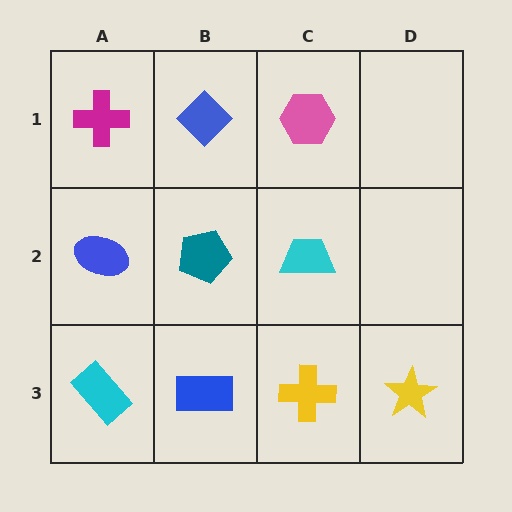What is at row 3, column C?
A yellow cross.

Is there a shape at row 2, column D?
No, that cell is empty.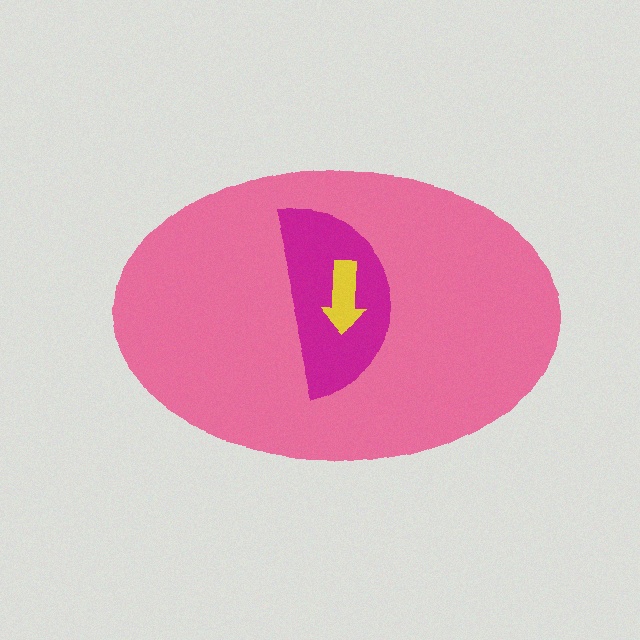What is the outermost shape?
The pink ellipse.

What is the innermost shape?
The yellow arrow.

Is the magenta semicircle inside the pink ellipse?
Yes.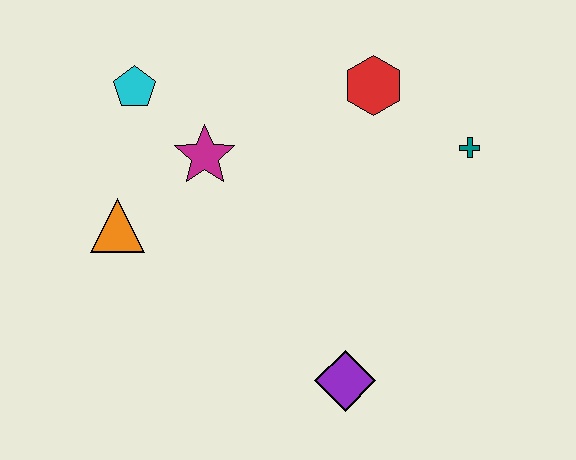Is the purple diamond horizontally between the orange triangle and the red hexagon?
Yes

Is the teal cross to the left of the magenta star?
No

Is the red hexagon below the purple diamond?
No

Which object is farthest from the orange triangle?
The teal cross is farthest from the orange triangle.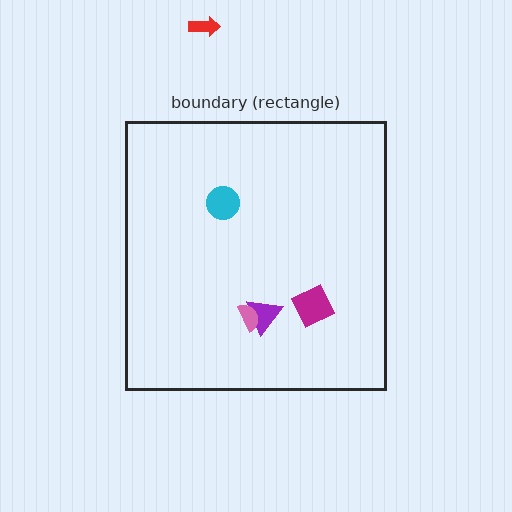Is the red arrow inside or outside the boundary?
Outside.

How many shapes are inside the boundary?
4 inside, 1 outside.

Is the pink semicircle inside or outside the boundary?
Inside.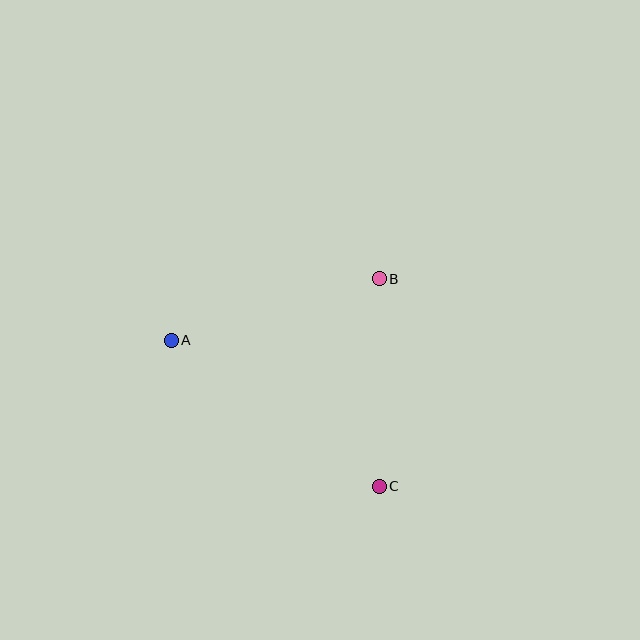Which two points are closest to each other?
Points B and C are closest to each other.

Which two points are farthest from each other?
Points A and C are farthest from each other.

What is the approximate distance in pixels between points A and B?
The distance between A and B is approximately 217 pixels.